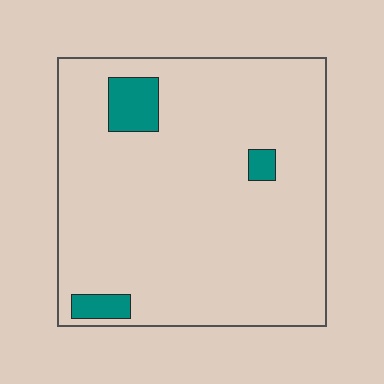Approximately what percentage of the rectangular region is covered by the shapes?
Approximately 5%.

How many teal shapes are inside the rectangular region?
3.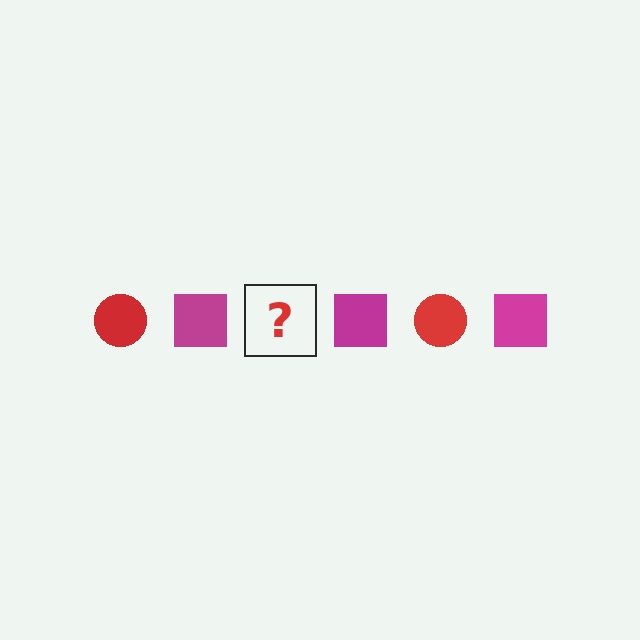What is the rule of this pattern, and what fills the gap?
The rule is that the pattern alternates between red circle and magenta square. The gap should be filled with a red circle.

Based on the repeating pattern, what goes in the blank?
The blank should be a red circle.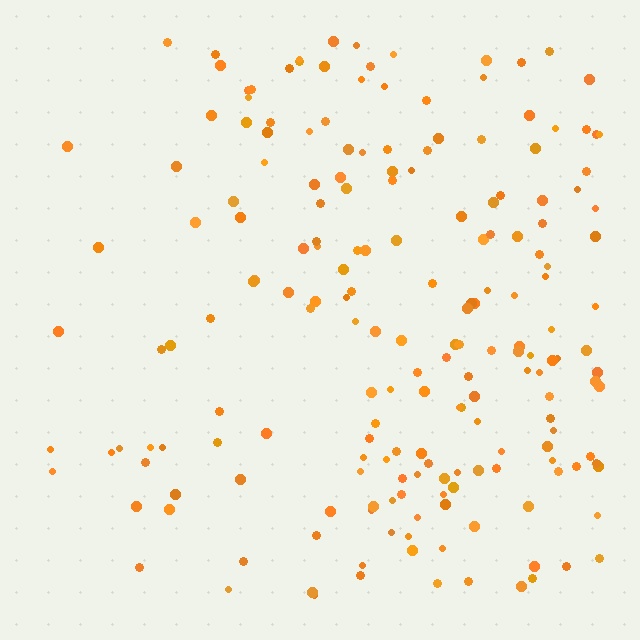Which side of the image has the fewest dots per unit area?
The left.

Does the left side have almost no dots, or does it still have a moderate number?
Still a moderate number, just noticeably fewer than the right.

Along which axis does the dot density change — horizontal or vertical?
Horizontal.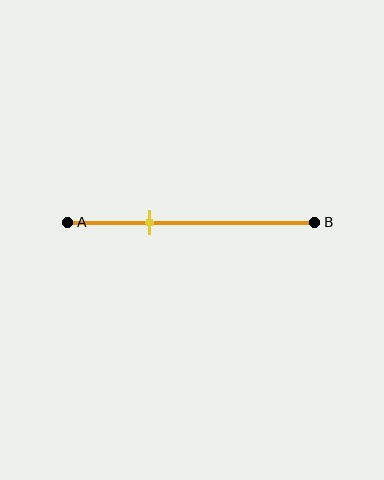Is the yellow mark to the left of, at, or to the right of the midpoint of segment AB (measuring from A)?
The yellow mark is to the left of the midpoint of segment AB.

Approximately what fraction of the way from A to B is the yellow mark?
The yellow mark is approximately 35% of the way from A to B.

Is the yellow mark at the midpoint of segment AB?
No, the mark is at about 35% from A, not at the 50% midpoint.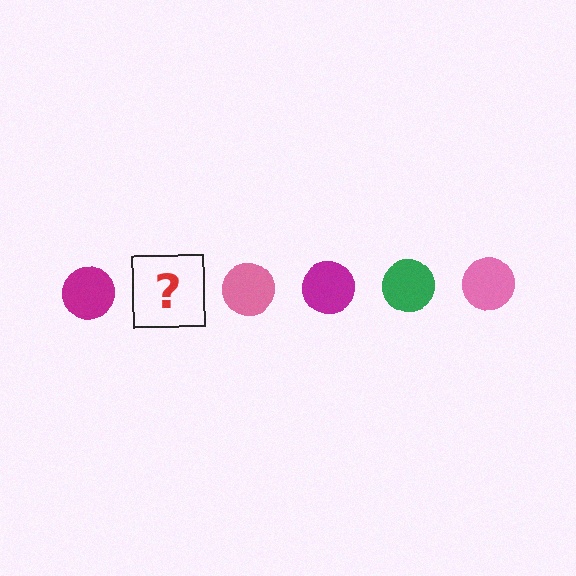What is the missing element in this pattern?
The missing element is a green circle.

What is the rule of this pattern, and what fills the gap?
The rule is that the pattern cycles through magenta, green, pink circles. The gap should be filled with a green circle.